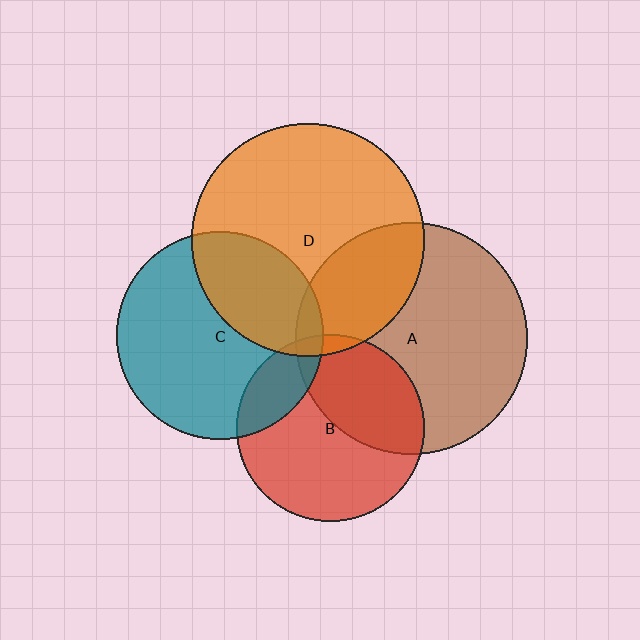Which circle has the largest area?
Circle D (orange).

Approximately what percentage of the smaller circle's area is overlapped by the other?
Approximately 40%.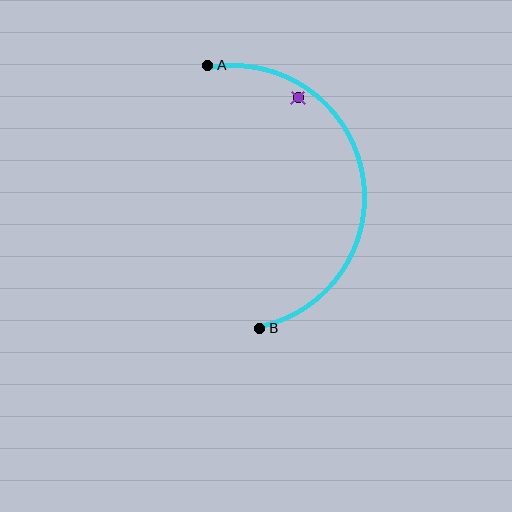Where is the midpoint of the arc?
The arc midpoint is the point on the curve farthest from the straight line joining A and B. It sits to the right of that line.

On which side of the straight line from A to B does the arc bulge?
The arc bulges to the right of the straight line connecting A and B.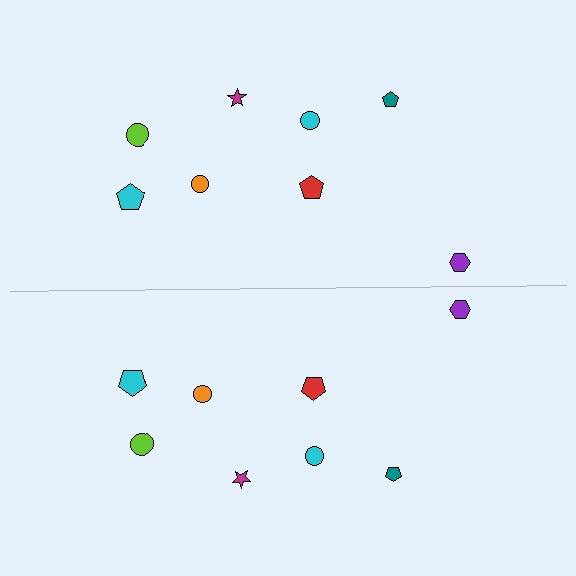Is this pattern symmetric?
Yes, this pattern has bilateral (reflection) symmetry.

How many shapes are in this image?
There are 16 shapes in this image.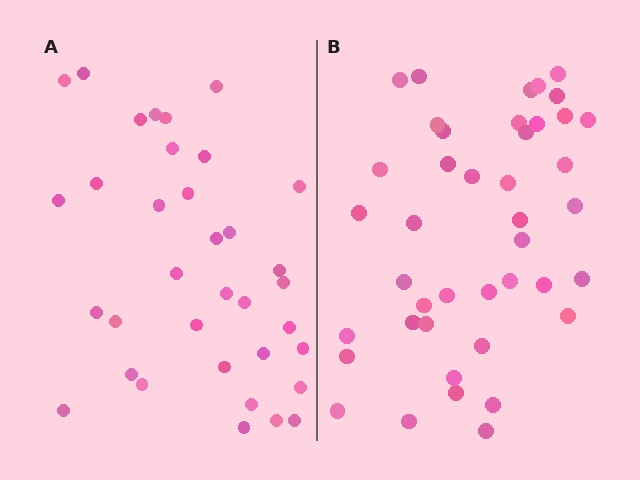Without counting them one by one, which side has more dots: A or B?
Region B (the right region) has more dots.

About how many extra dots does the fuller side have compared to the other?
Region B has roughly 8 or so more dots than region A.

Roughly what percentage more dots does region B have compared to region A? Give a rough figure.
About 20% more.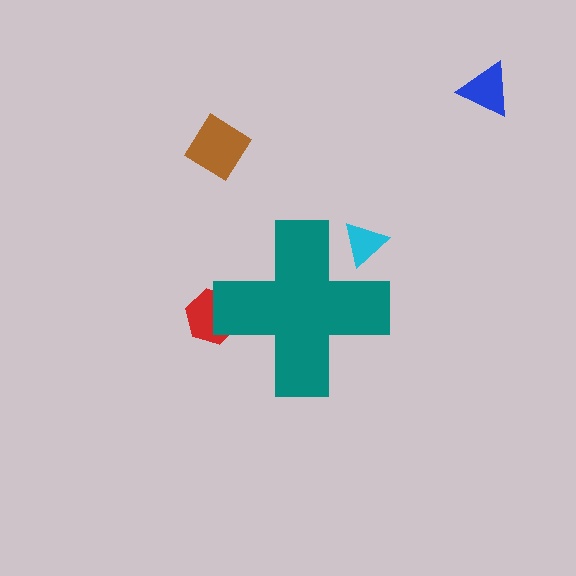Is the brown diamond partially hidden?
No, the brown diamond is fully visible.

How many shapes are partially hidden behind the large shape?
2 shapes are partially hidden.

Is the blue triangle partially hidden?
No, the blue triangle is fully visible.